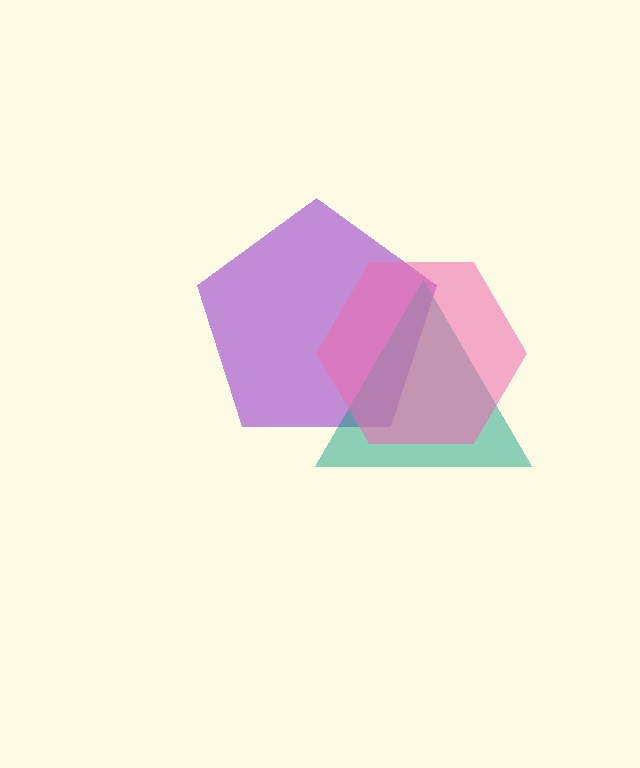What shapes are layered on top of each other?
The layered shapes are: a purple pentagon, a teal triangle, a pink hexagon.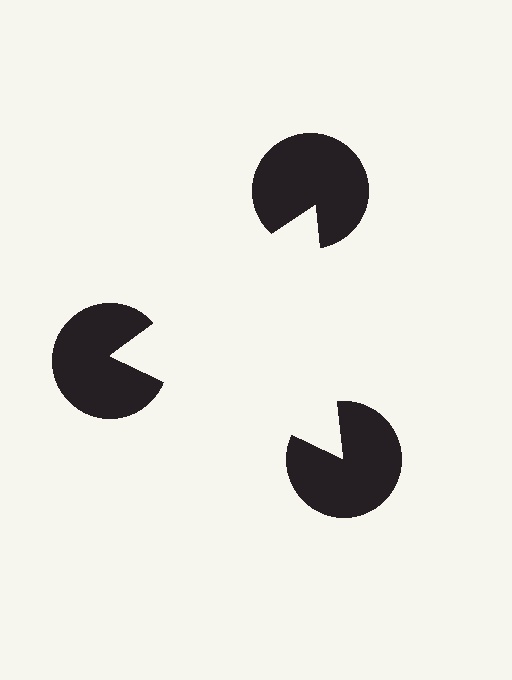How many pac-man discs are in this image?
There are 3 — one at each vertex of the illusory triangle.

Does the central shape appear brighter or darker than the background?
It typically appears slightly brighter than the background, even though no actual brightness change is drawn.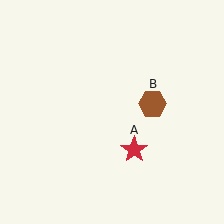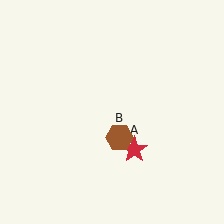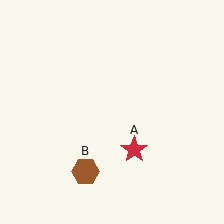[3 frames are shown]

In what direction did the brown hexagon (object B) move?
The brown hexagon (object B) moved down and to the left.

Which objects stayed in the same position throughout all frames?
Red star (object A) remained stationary.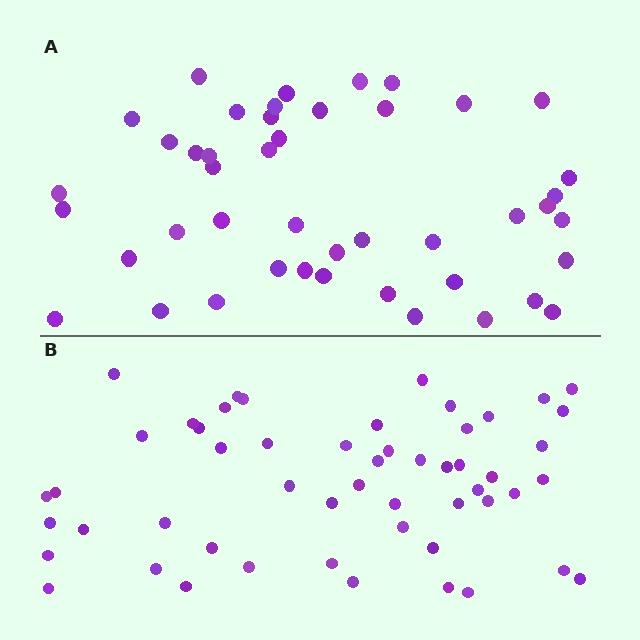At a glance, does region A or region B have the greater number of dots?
Region B (the bottom region) has more dots.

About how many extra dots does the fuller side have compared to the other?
Region B has roughly 8 or so more dots than region A.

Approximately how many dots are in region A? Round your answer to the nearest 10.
About 40 dots. (The exact count is 45, which rounds to 40.)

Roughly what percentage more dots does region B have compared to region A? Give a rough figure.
About 20% more.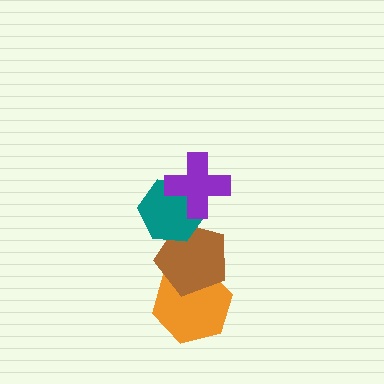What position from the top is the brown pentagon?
The brown pentagon is 3rd from the top.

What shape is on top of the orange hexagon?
The brown pentagon is on top of the orange hexagon.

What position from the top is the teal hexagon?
The teal hexagon is 2nd from the top.